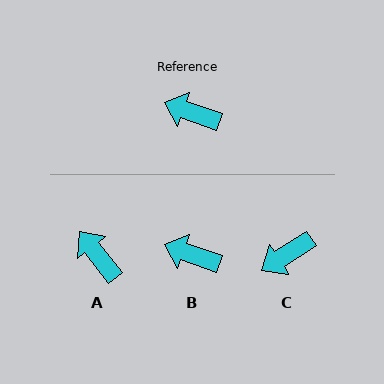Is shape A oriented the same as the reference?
No, it is off by about 33 degrees.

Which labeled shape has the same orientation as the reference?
B.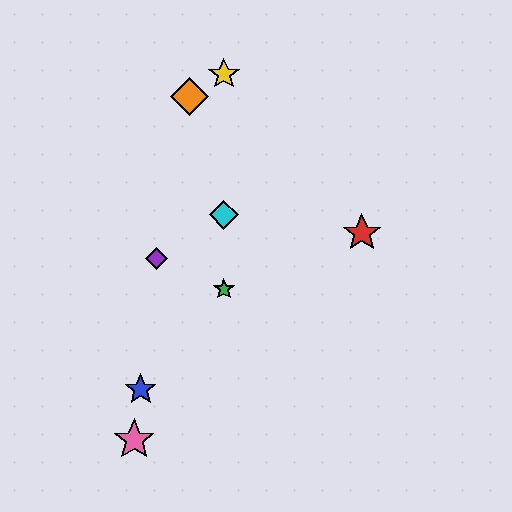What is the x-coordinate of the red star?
The red star is at x≈362.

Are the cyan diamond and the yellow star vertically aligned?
Yes, both are at x≈224.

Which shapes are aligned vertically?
The green star, the yellow star, the cyan diamond are aligned vertically.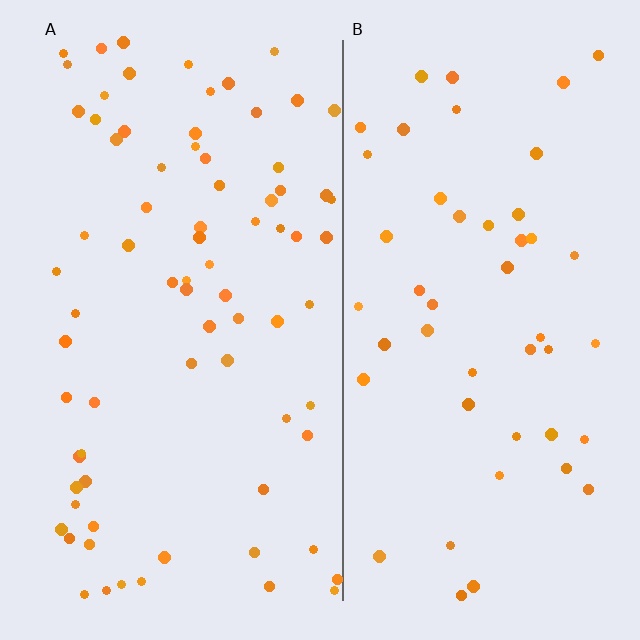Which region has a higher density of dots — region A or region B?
A (the left).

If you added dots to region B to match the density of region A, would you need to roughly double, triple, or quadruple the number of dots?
Approximately double.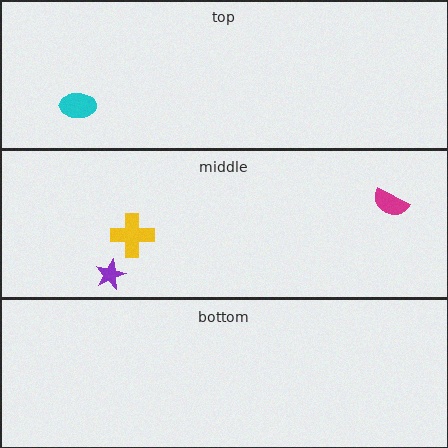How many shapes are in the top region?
1.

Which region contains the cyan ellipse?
The top region.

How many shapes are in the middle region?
3.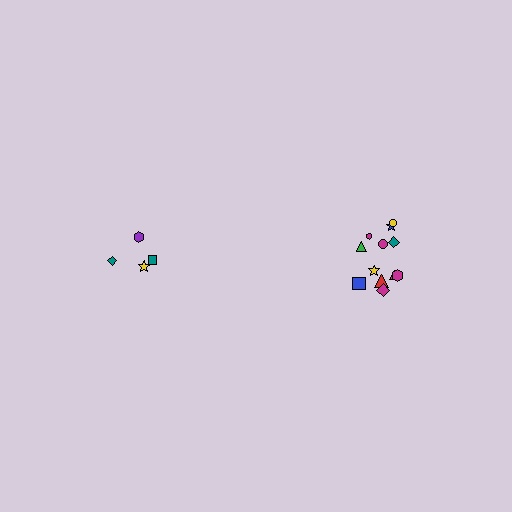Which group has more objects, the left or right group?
The right group.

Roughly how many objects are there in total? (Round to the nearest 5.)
Roughly 15 objects in total.